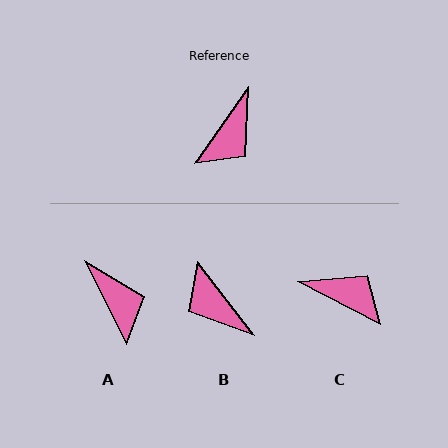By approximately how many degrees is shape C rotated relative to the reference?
Approximately 97 degrees counter-clockwise.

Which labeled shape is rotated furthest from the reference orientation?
B, about 107 degrees away.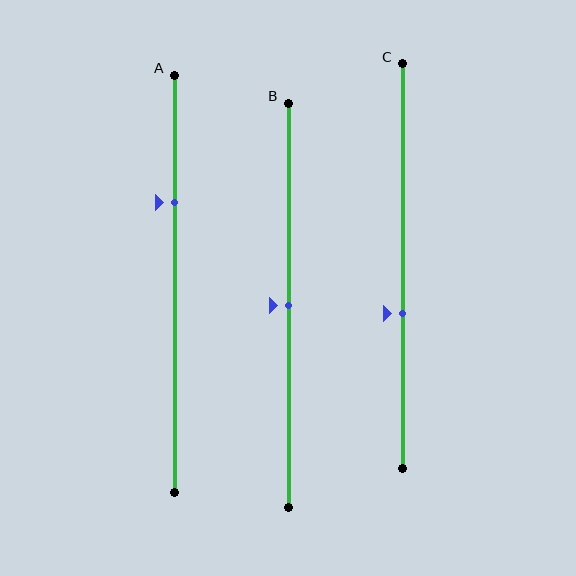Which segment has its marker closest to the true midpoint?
Segment B has its marker closest to the true midpoint.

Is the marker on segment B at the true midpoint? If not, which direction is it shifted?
Yes, the marker on segment B is at the true midpoint.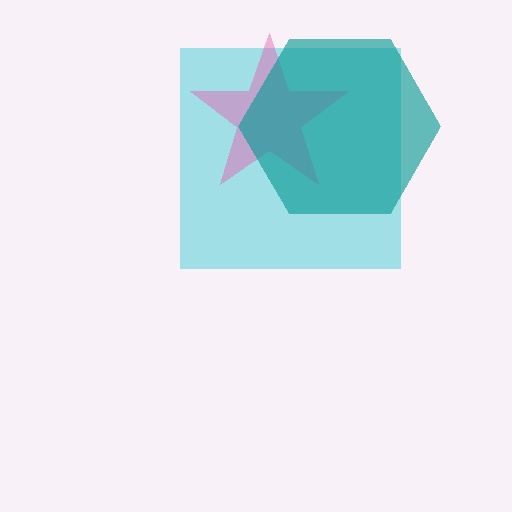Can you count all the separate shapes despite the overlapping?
Yes, there are 3 separate shapes.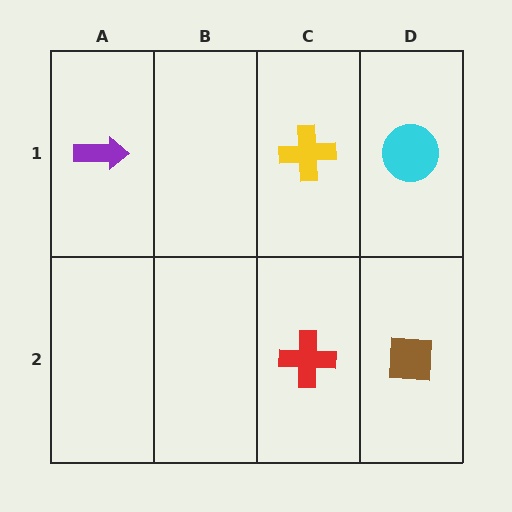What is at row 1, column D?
A cyan circle.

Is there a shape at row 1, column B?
No, that cell is empty.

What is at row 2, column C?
A red cross.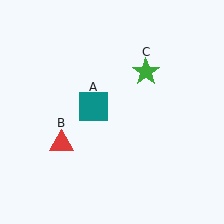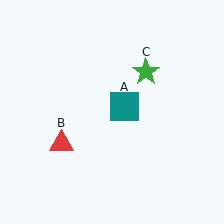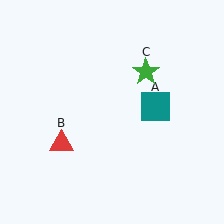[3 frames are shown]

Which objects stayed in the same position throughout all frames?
Red triangle (object B) and green star (object C) remained stationary.